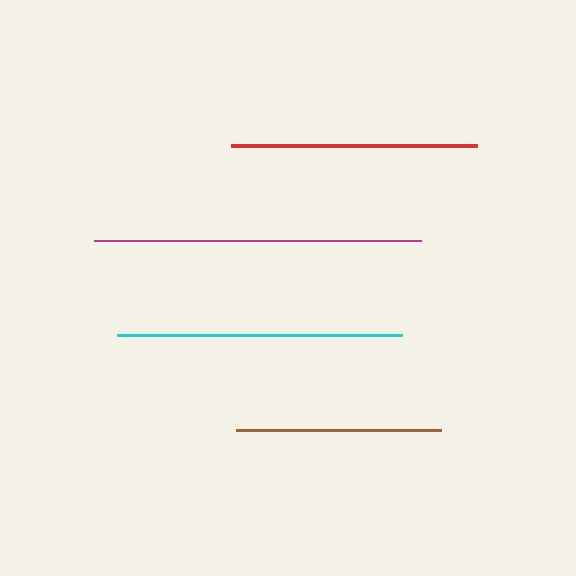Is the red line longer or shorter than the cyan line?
The cyan line is longer than the red line.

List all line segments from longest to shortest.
From longest to shortest: magenta, cyan, red, brown.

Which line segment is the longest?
The magenta line is the longest at approximately 327 pixels.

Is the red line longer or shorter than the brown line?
The red line is longer than the brown line.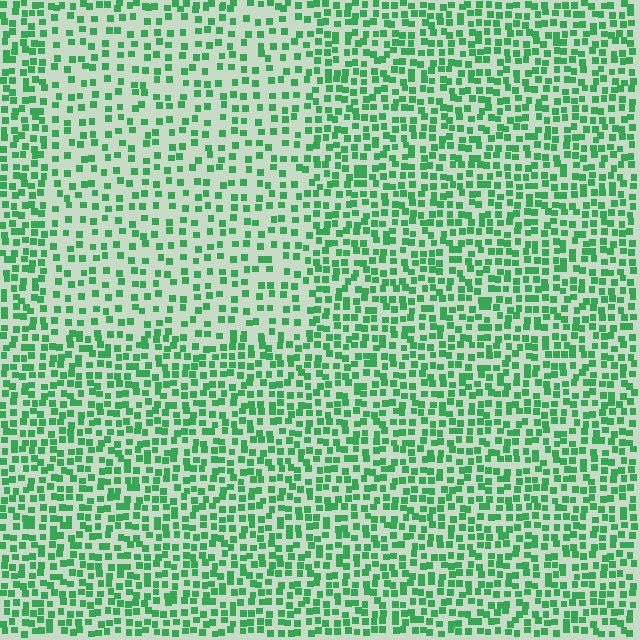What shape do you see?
I see a rectangle.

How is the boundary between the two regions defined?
The boundary is defined by a change in element density (approximately 1.8x ratio). All elements are the same color, size, and shape.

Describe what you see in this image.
The image contains small green elements arranged at two different densities. A rectangle-shaped region is visible where the elements are less densely packed than the surrounding area.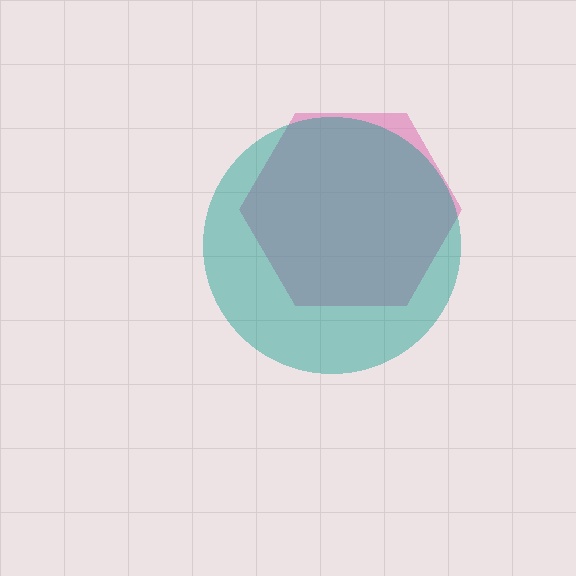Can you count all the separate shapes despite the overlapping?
Yes, there are 2 separate shapes.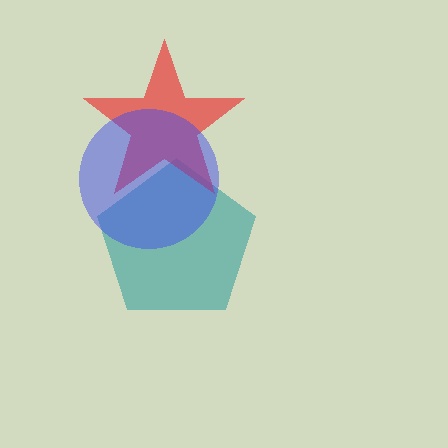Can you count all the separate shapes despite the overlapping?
Yes, there are 3 separate shapes.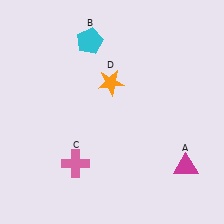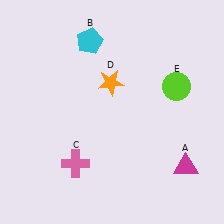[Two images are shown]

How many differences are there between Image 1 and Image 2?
There is 1 difference between the two images.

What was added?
A lime circle (E) was added in Image 2.